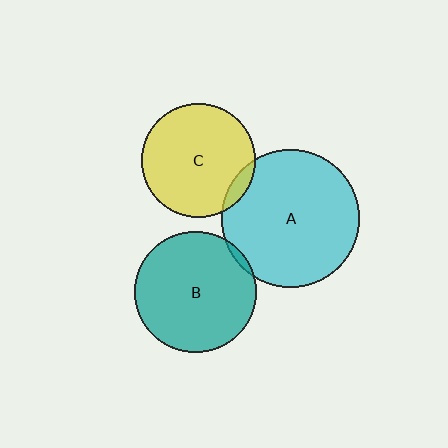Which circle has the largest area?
Circle A (cyan).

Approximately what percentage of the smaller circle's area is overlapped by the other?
Approximately 5%.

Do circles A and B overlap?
Yes.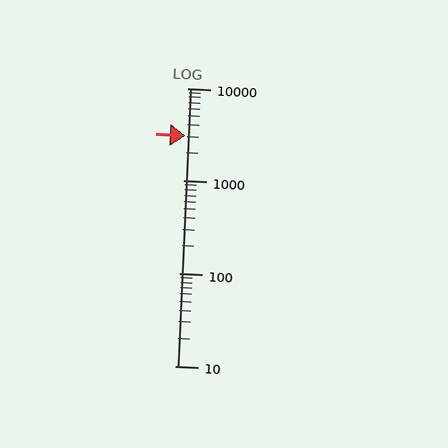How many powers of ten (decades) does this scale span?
The scale spans 3 decades, from 10 to 10000.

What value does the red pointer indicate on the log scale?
The pointer indicates approximately 3100.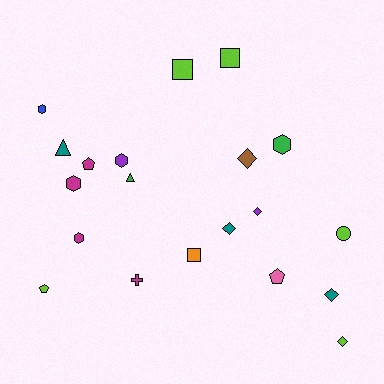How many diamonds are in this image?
There are 5 diamonds.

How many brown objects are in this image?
There is 1 brown object.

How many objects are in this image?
There are 20 objects.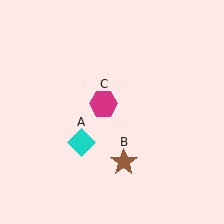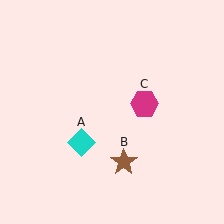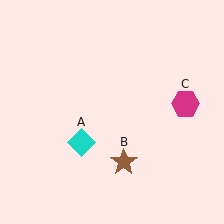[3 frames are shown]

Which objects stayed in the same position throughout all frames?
Cyan diamond (object A) and brown star (object B) remained stationary.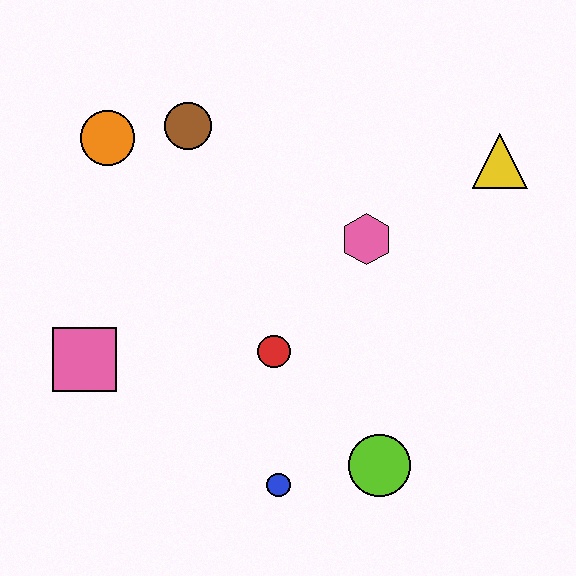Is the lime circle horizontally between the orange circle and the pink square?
No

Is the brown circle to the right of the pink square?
Yes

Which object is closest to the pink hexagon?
The red circle is closest to the pink hexagon.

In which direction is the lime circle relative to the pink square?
The lime circle is to the right of the pink square.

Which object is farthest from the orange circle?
The lime circle is farthest from the orange circle.